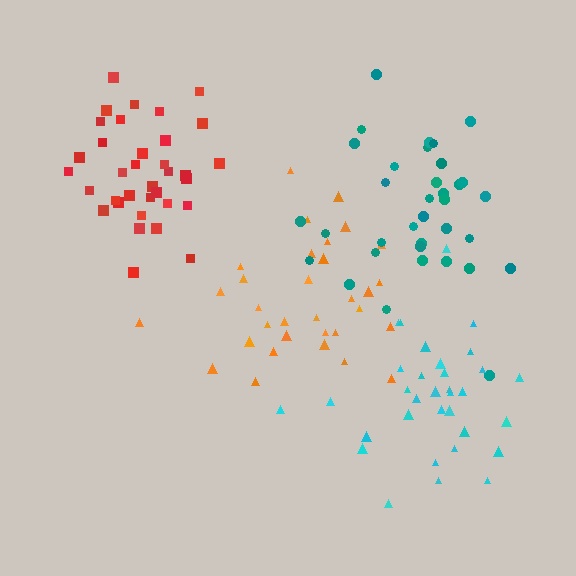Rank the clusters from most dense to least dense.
red, cyan, orange, teal.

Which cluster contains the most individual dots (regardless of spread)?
Red (35).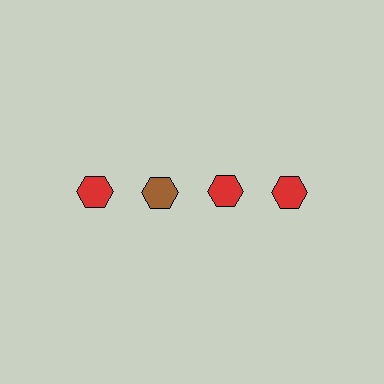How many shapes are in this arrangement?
There are 4 shapes arranged in a grid pattern.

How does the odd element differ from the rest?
It has a different color: brown instead of red.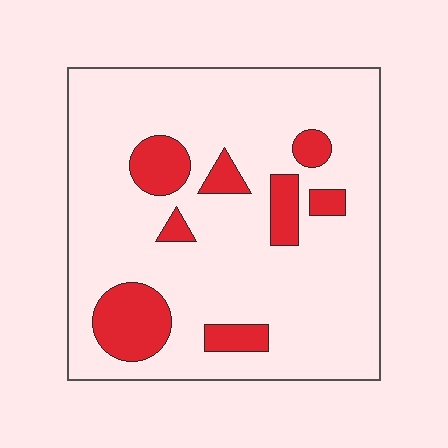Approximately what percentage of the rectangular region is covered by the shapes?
Approximately 15%.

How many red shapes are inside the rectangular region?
8.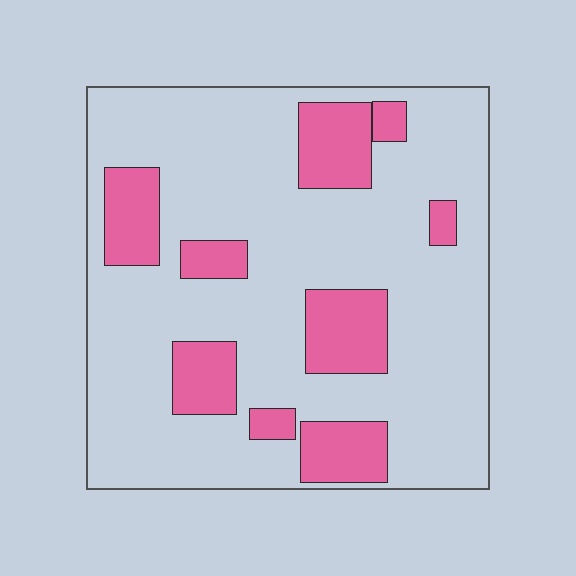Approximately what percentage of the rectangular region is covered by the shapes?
Approximately 20%.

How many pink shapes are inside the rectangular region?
9.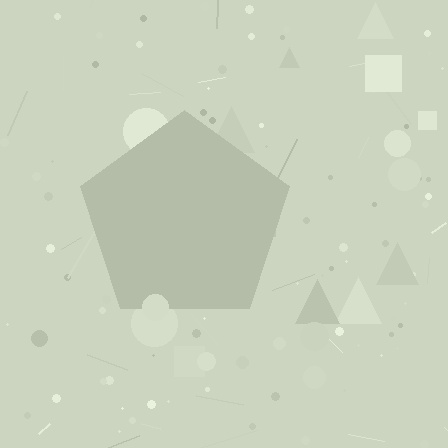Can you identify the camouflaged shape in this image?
The camouflaged shape is a pentagon.